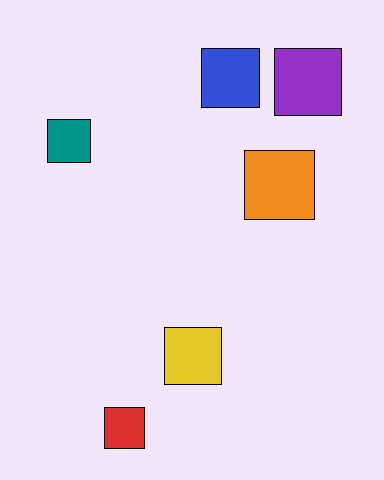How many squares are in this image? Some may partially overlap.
There are 6 squares.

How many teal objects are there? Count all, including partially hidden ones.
There is 1 teal object.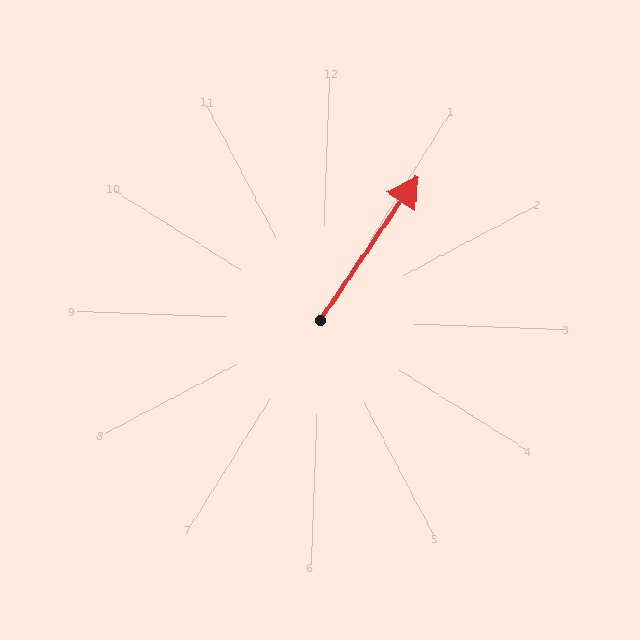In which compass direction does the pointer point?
Northeast.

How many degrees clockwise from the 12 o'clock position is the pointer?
Approximately 32 degrees.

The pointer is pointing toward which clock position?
Roughly 1 o'clock.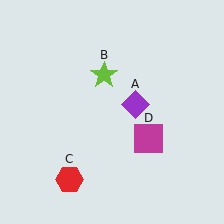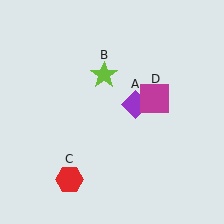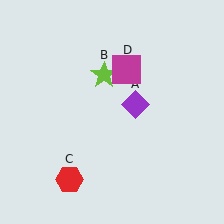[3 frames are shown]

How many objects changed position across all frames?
1 object changed position: magenta square (object D).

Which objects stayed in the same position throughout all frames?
Purple diamond (object A) and lime star (object B) and red hexagon (object C) remained stationary.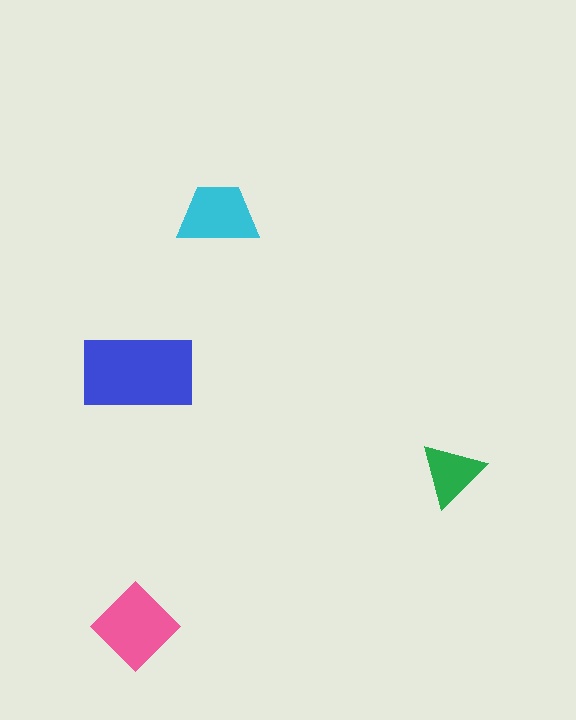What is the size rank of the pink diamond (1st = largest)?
2nd.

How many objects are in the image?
There are 4 objects in the image.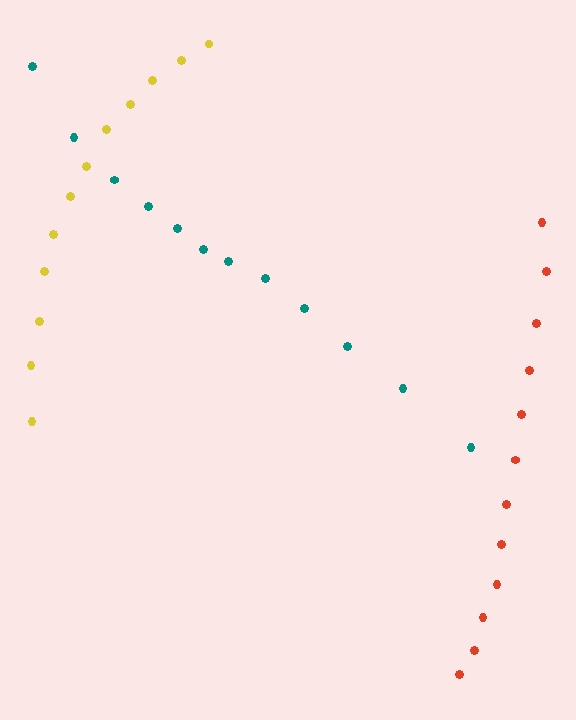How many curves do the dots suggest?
There are 3 distinct paths.